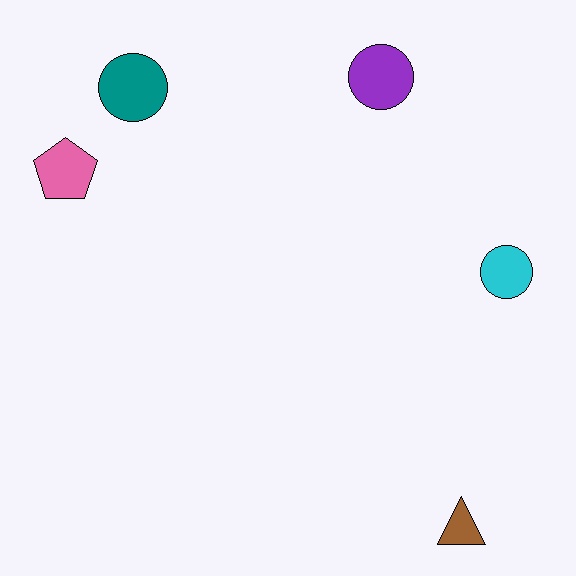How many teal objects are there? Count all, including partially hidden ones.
There is 1 teal object.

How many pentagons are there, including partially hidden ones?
There is 1 pentagon.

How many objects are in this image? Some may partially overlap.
There are 5 objects.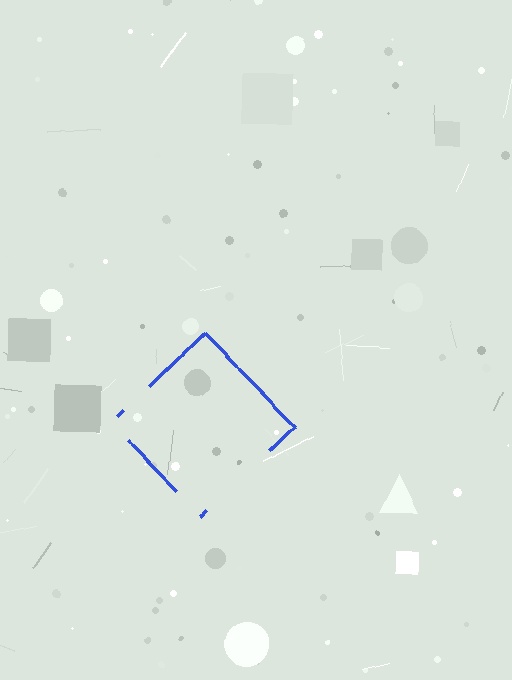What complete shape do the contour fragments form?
The contour fragments form a diamond.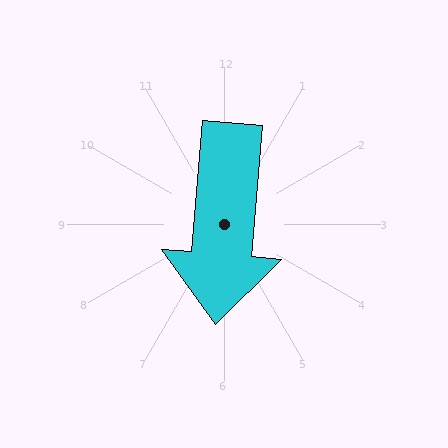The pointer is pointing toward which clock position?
Roughly 6 o'clock.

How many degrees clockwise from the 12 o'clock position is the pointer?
Approximately 185 degrees.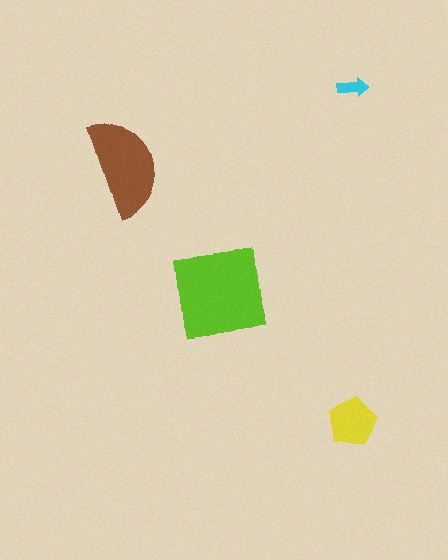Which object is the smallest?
The cyan arrow.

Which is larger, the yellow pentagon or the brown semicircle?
The brown semicircle.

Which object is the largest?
The lime square.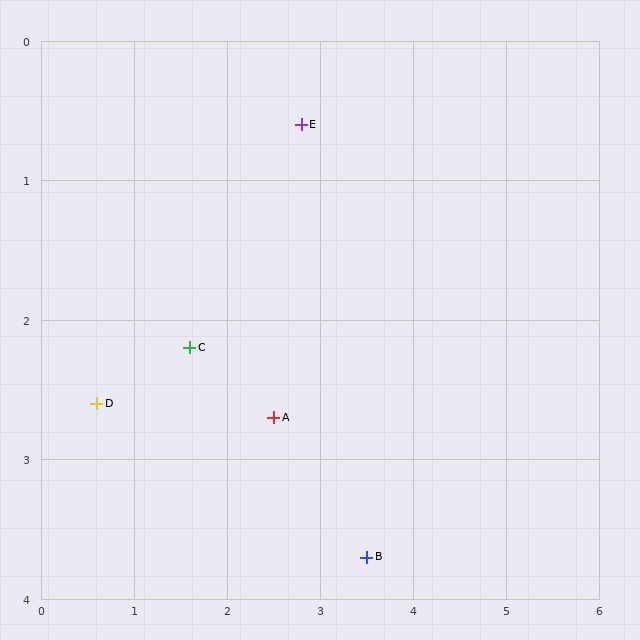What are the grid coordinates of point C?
Point C is at approximately (1.6, 2.2).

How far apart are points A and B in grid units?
Points A and B are about 1.4 grid units apart.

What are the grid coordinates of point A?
Point A is at approximately (2.5, 2.7).